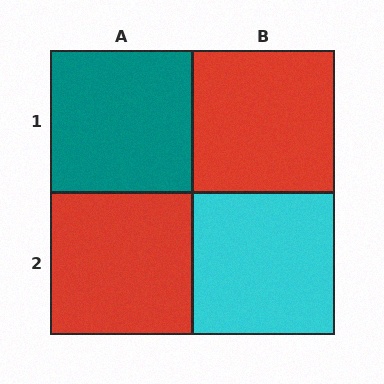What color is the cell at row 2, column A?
Red.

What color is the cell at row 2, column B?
Cyan.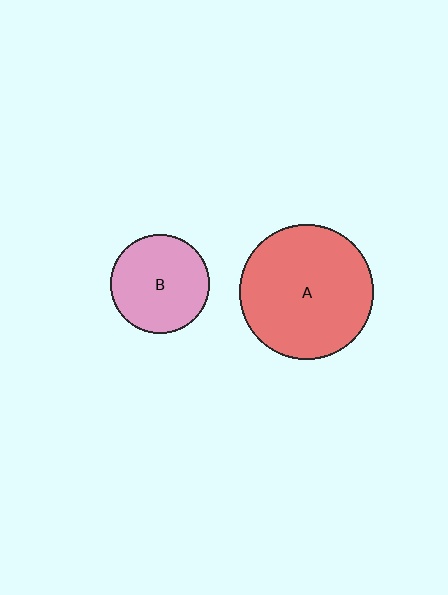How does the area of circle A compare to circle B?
Approximately 1.8 times.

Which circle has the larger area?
Circle A (red).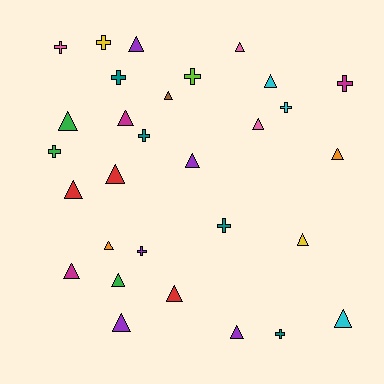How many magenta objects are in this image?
There are 3 magenta objects.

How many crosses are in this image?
There are 11 crosses.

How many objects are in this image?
There are 30 objects.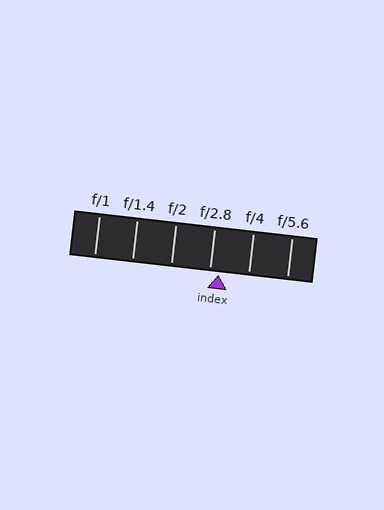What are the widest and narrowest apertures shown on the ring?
The widest aperture shown is f/1 and the narrowest is f/5.6.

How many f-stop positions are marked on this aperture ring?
There are 6 f-stop positions marked.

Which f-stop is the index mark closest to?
The index mark is closest to f/2.8.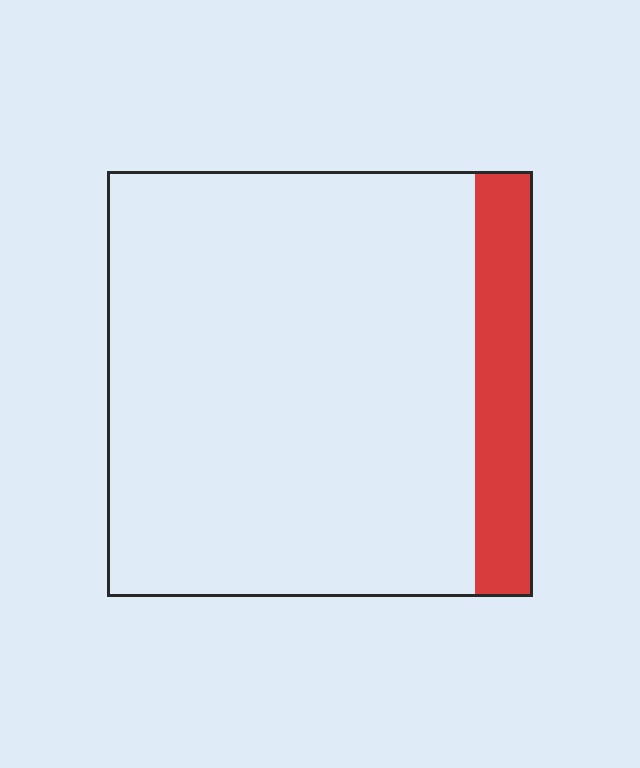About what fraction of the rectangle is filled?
About one eighth (1/8).